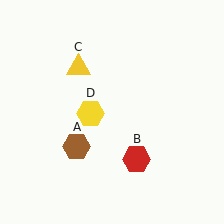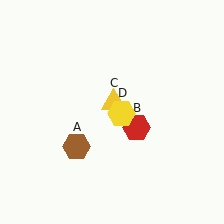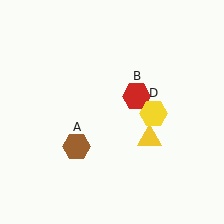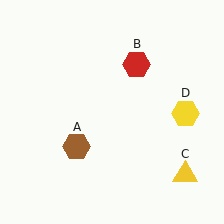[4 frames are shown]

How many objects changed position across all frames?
3 objects changed position: red hexagon (object B), yellow triangle (object C), yellow hexagon (object D).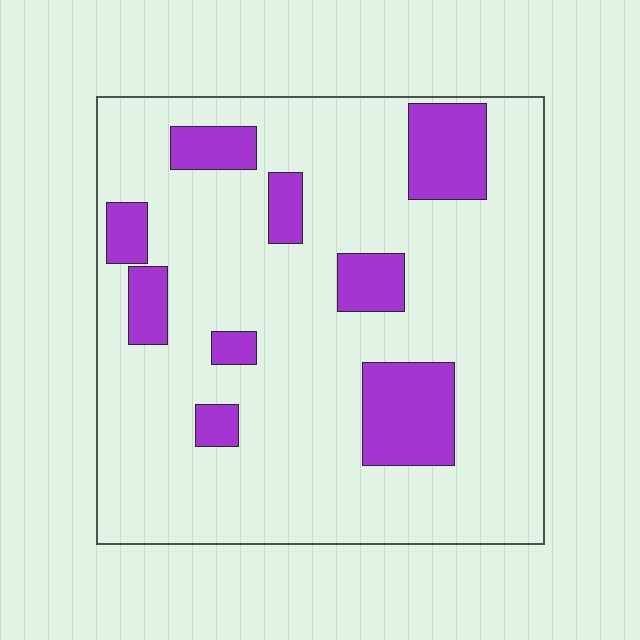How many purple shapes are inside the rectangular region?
9.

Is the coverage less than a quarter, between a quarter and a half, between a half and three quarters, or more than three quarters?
Less than a quarter.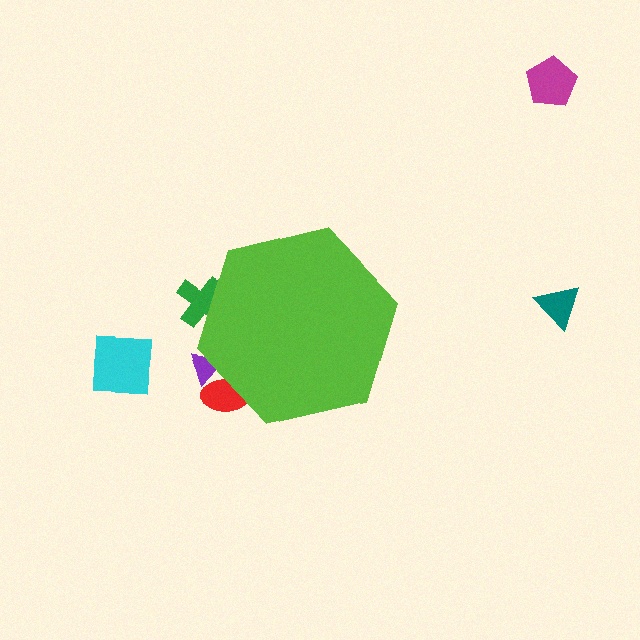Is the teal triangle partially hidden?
No, the teal triangle is fully visible.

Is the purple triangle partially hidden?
Yes, the purple triangle is partially hidden behind the lime hexagon.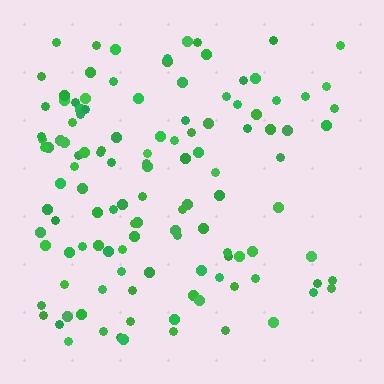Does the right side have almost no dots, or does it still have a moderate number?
Still a moderate number, just noticeably fewer than the left.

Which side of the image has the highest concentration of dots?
The left.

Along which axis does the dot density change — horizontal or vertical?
Horizontal.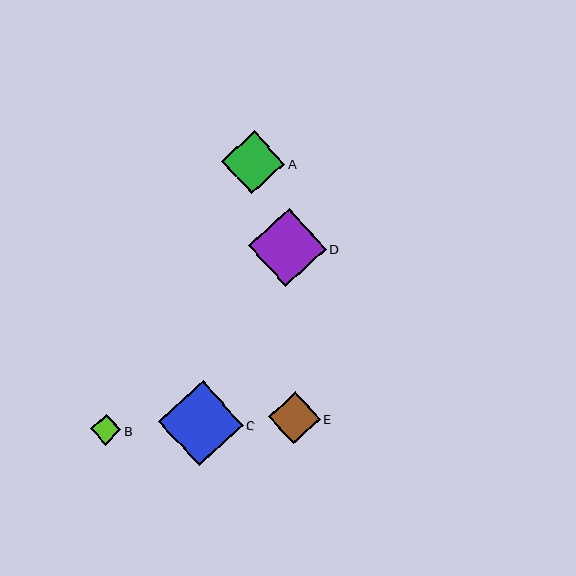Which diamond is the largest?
Diamond C is the largest with a size of approximately 85 pixels.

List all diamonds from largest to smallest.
From largest to smallest: C, D, A, E, B.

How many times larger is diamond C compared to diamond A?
Diamond C is approximately 1.3 times the size of diamond A.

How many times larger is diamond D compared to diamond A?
Diamond D is approximately 1.2 times the size of diamond A.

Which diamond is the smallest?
Diamond B is the smallest with a size of approximately 31 pixels.